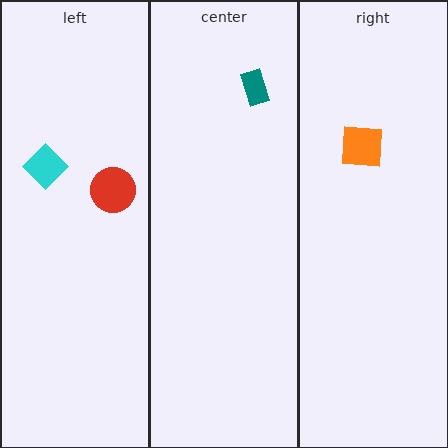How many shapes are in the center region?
1.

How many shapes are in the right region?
1.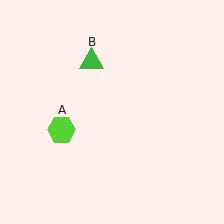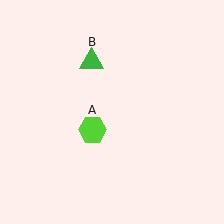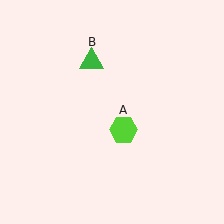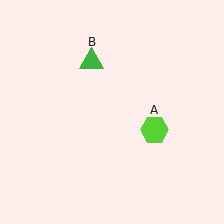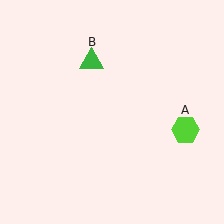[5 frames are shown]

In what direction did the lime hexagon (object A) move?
The lime hexagon (object A) moved right.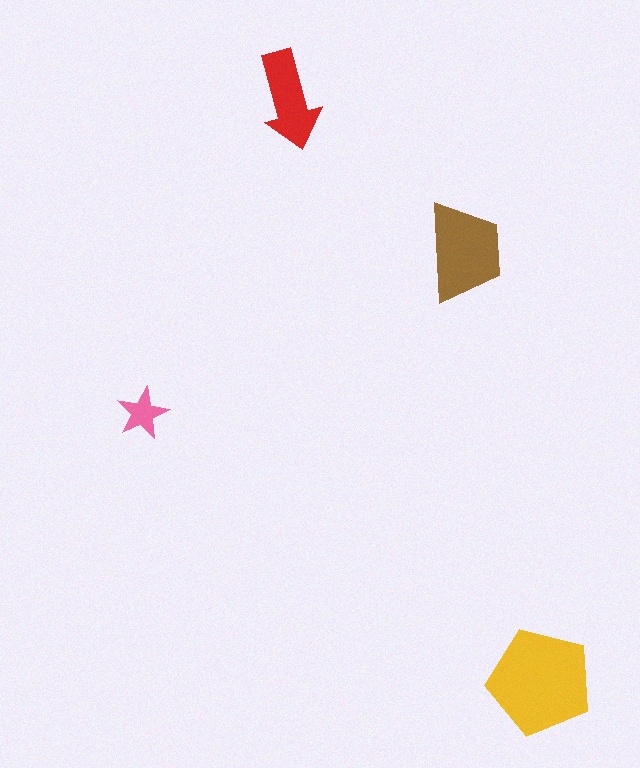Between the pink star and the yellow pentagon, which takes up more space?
The yellow pentagon.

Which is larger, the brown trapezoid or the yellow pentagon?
The yellow pentagon.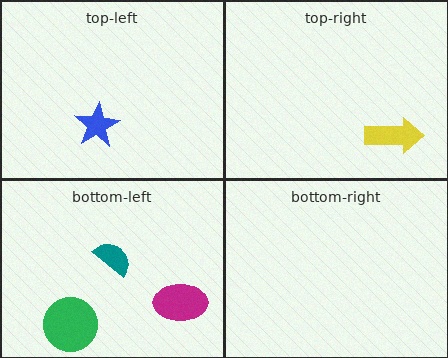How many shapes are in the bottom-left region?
3.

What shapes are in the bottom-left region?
The teal semicircle, the green circle, the magenta ellipse.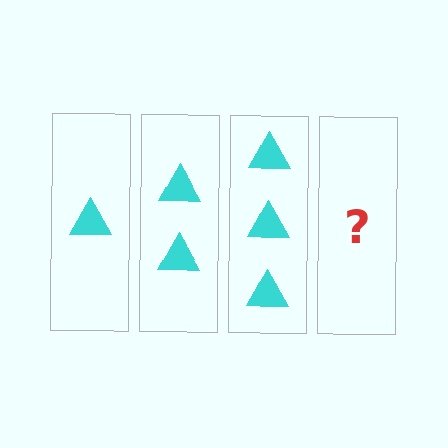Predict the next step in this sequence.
The next step is 4 triangles.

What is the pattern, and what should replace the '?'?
The pattern is that each step adds one more triangle. The '?' should be 4 triangles.